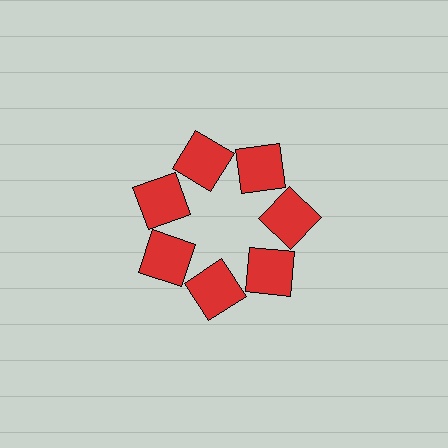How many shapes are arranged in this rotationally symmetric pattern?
There are 7 shapes, arranged in 7 groups of 1.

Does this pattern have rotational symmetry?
Yes, this pattern has 7-fold rotational symmetry. It looks the same after rotating 51 degrees around the center.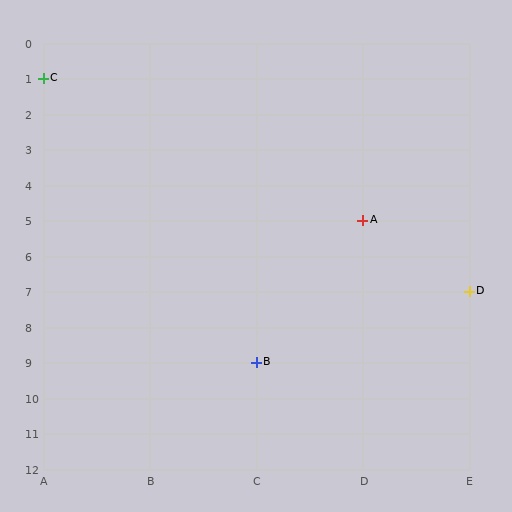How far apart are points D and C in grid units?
Points D and C are 4 columns and 6 rows apart (about 7.2 grid units diagonally).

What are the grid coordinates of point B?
Point B is at grid coordinates (C, 9).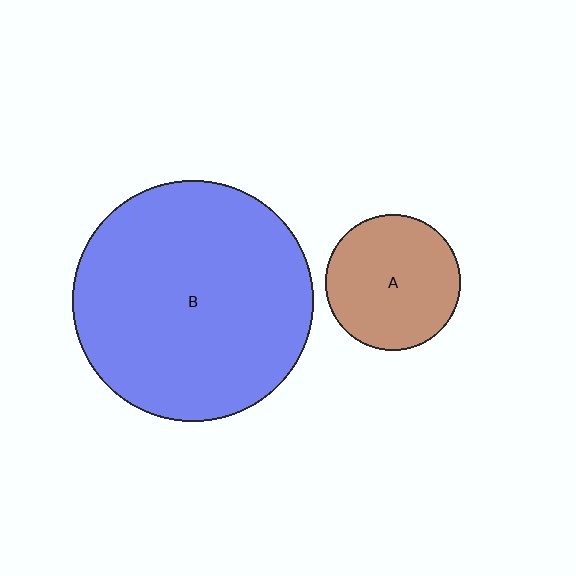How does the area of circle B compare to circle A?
Approximately 3.1 times.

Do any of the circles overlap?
No, none of the circles overlap.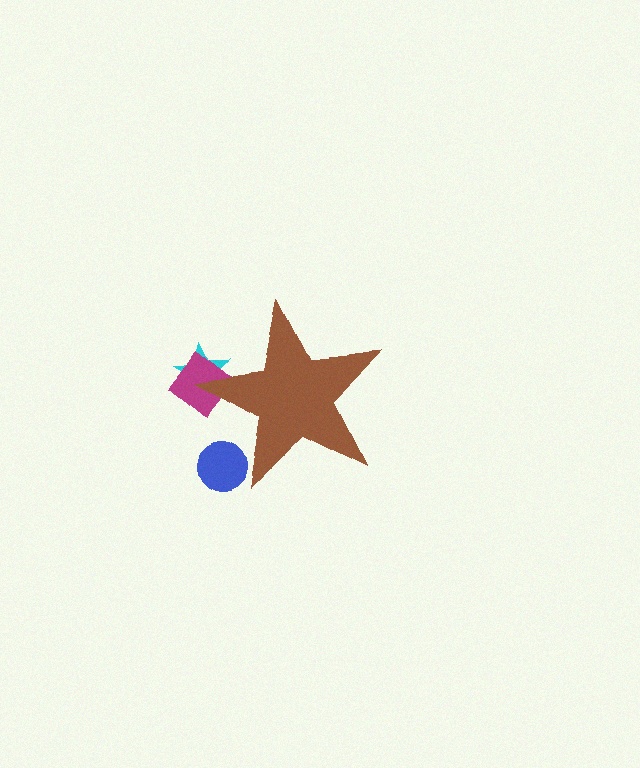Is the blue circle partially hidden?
Yes, the blue circle is partially hidden behind the brown star.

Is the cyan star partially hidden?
Yes, the cyan star is partially hidden behind the brown star.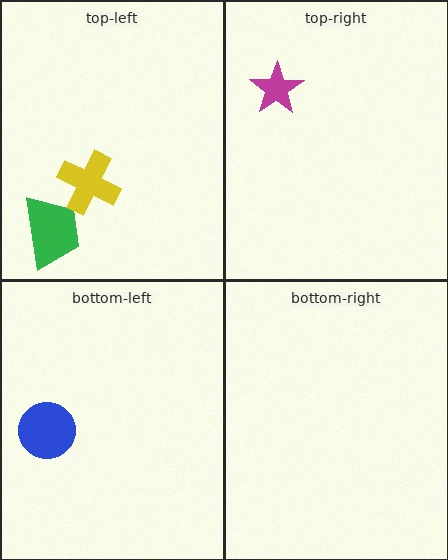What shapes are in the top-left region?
The green trapezoid, the yellow cross.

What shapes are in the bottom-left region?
The blue circle.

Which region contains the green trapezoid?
The top-left region.